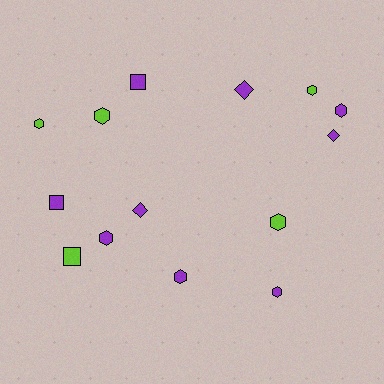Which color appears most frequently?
Purple, with 9 objects.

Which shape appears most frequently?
Hexagon, with 8 objects.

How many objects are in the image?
There are 14 objects.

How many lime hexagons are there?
There are 4 lime hexagons.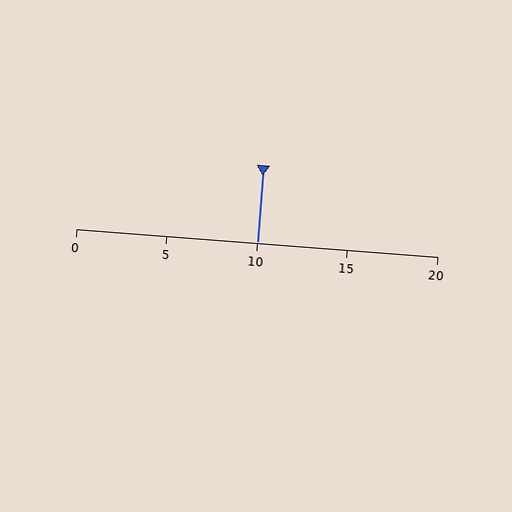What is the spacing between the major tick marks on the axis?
The major ticks are spaced 5 apart.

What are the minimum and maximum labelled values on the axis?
The axis runs from 0 to 20.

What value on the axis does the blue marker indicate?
The marker indicates approximately 10.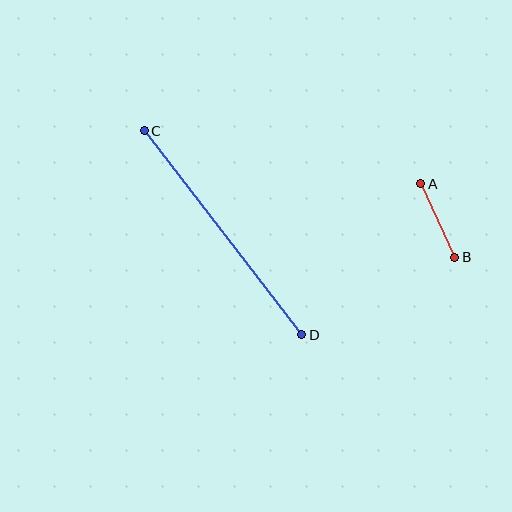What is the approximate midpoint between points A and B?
The midpoint is at approximately (438, 220) pixels.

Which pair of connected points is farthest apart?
Points C and D are farthest apart.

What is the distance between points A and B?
The distance is approximately 81 pixels.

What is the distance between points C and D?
The distance is approximately 258 pixels.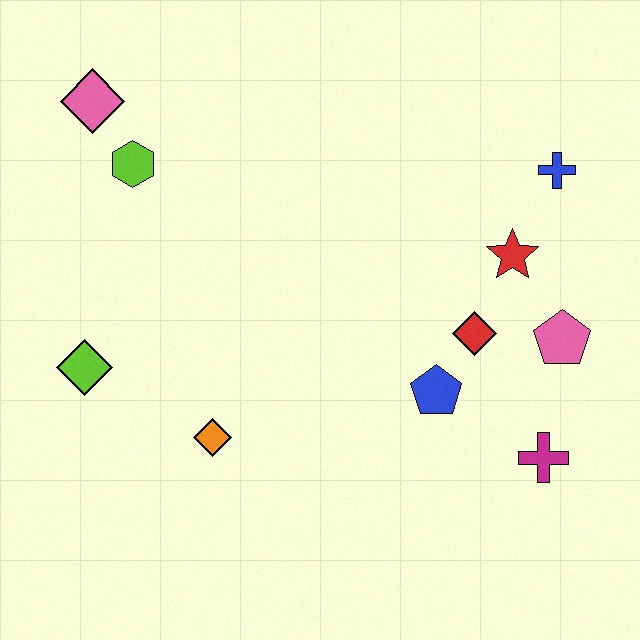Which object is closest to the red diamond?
The blue pentagon is closest to the red diamond.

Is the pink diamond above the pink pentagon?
Yes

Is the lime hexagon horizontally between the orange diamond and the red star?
No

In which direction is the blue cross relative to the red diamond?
The blue cross is above the red diamond.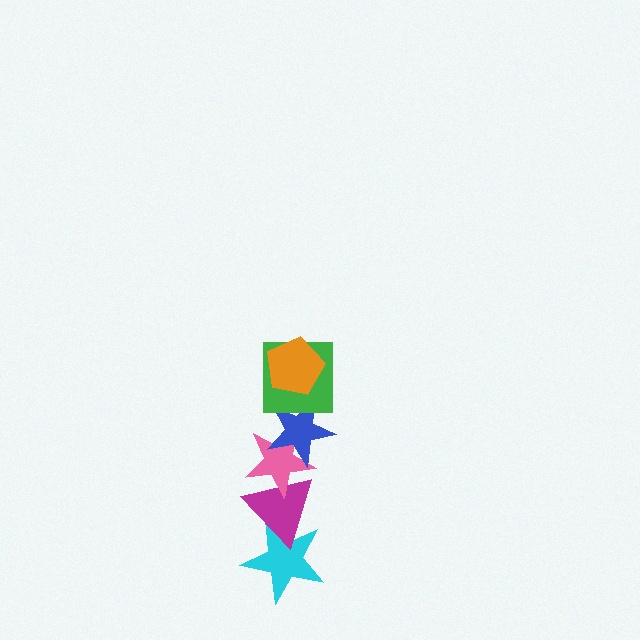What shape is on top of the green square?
The orange pentagon is on top of the green square.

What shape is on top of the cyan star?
The magenta triangle is on top of the cyan star.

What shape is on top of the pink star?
The blue star is on top of the pink star.